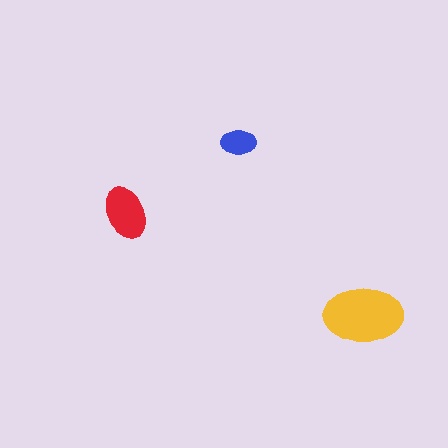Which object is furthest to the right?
The yellow ellipse is rightmost.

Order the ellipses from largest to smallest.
the yellow one, the red one, the blue one.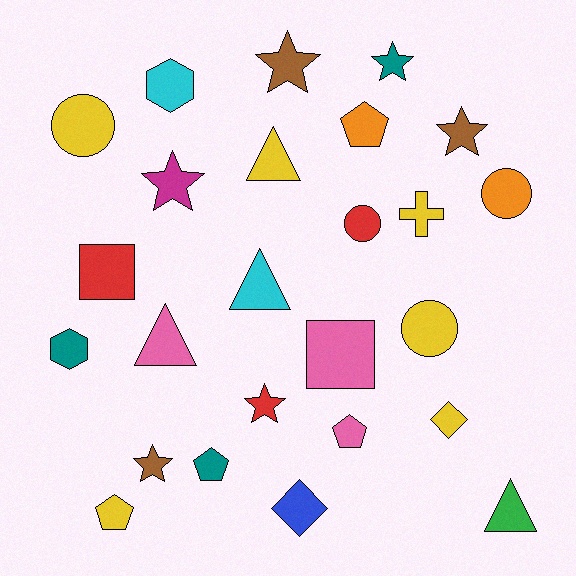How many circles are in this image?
There are 4 circles.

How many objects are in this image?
There are 25 objects.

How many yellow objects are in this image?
There are 6 yellow objects.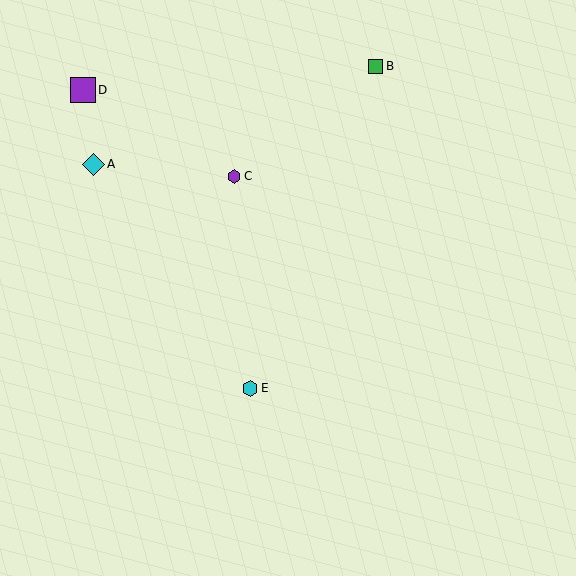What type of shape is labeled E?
Shape E is a cyan hexagon.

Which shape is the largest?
The purple square (labeled D) is the largest.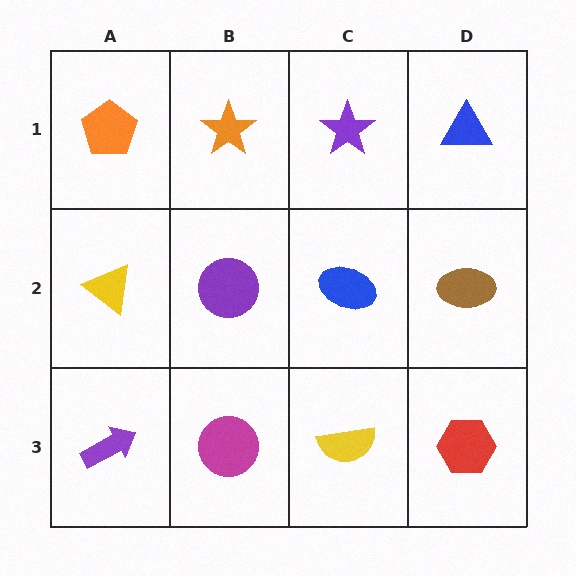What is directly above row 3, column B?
A purple circle.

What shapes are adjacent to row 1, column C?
A blue ellipse (row 2, column C), an orange star (row 1, column B), a blue triangle (row 1, column D).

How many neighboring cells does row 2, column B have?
4.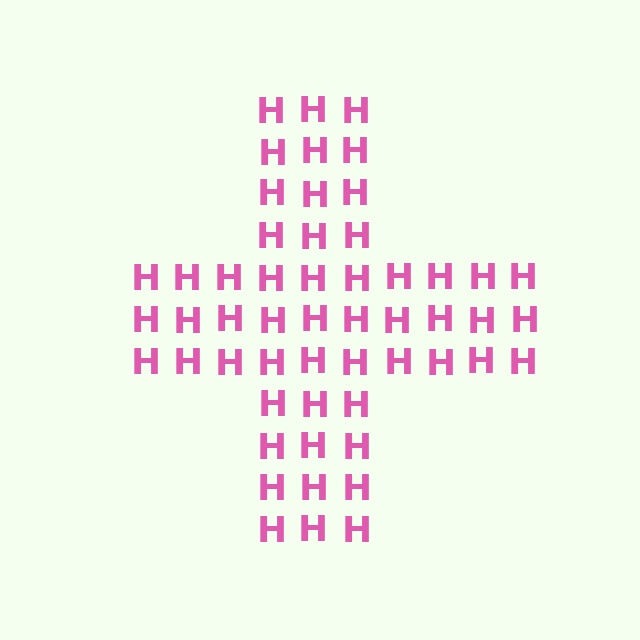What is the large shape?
The large shape is a cross.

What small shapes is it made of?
It is made of small letter H's.